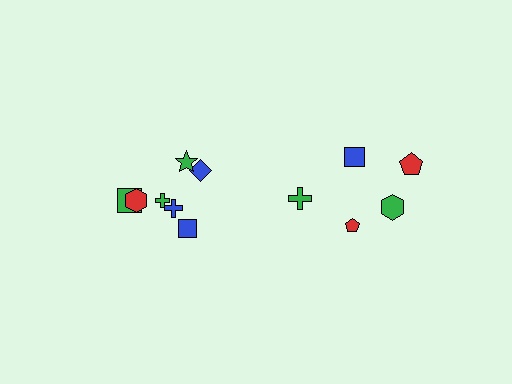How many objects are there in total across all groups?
There are 12 objects.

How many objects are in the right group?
There are 5 objects.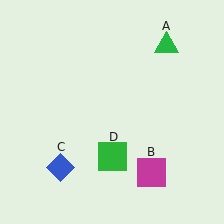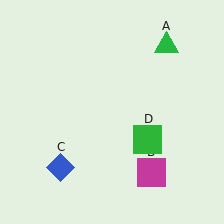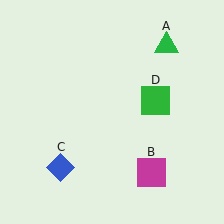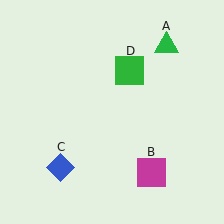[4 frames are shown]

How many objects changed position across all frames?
1 object changed position: green square (object D).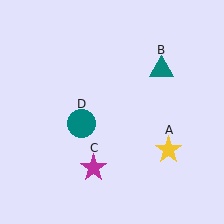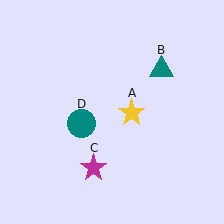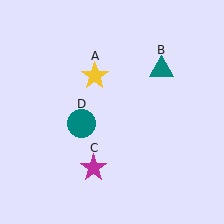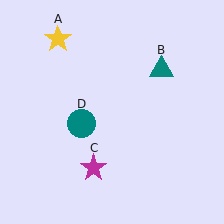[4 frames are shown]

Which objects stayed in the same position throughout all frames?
Teal triangle (object B) and magenta star (object C) and teal circle (object D) remained stationary.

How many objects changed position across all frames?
1 object changed position: yellow star (object A).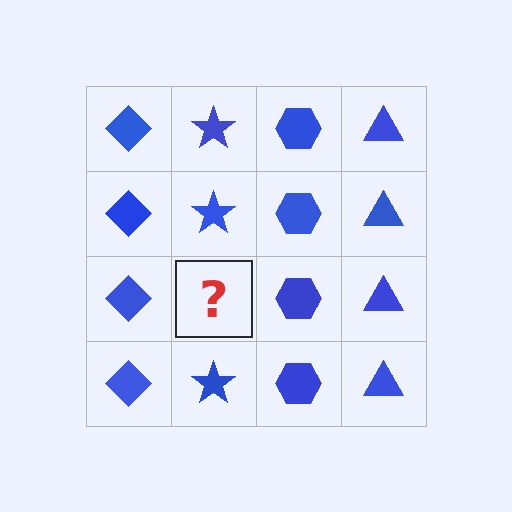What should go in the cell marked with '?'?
The missing cell should contain a blue star.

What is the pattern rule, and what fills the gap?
The rule is that each column has a consistent shape. The gap should be filled with a blue star.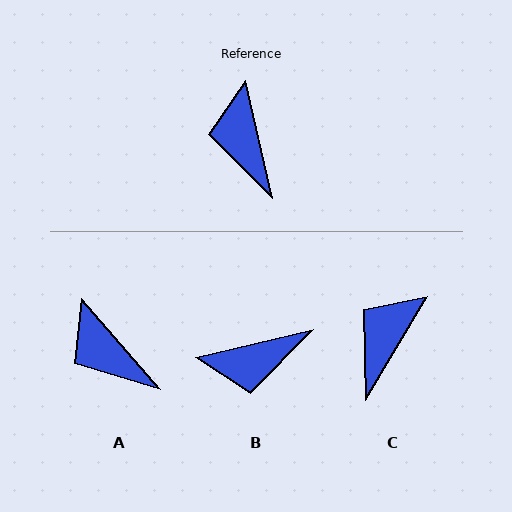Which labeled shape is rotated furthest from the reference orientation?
B, about 90 degrees away.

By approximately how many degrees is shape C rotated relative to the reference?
Approximately 44 degrees clockwise.